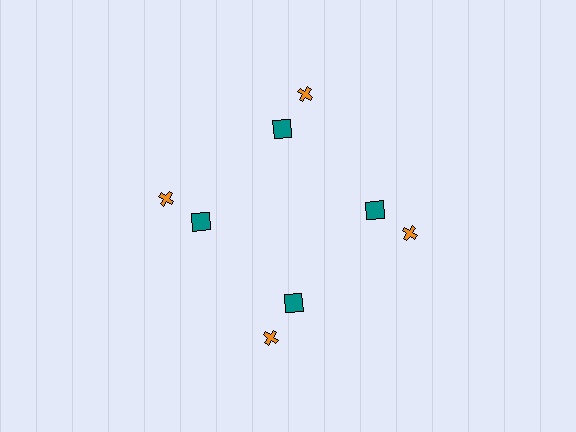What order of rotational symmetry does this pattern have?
This pattern has 4-fold rotational symmetry.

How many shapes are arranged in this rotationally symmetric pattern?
There are 8 shapes, arranged in 4 groups of 2.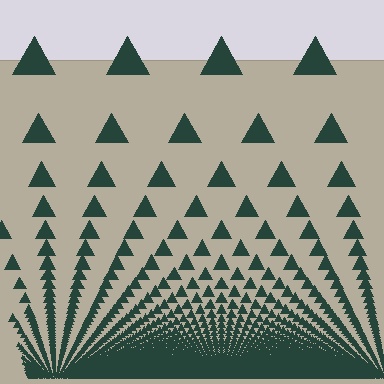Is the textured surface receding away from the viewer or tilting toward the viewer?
The surface appears to tilt toward the viewer. Texture elements get larger and sparser toward the top.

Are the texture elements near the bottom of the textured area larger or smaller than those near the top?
Smaller. The gradient is inverted — elements near the bottom are smaller and denser.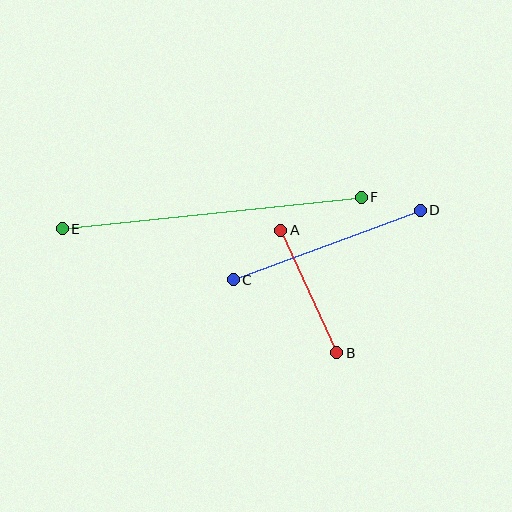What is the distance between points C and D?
The distance is approximately 199 pixels.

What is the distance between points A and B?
The distance is approximately 135 pixels.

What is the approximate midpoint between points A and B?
The midpoint is at approximately (309, 291) pixels.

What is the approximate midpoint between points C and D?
The midpoint is at approximately (327, 245) pixels.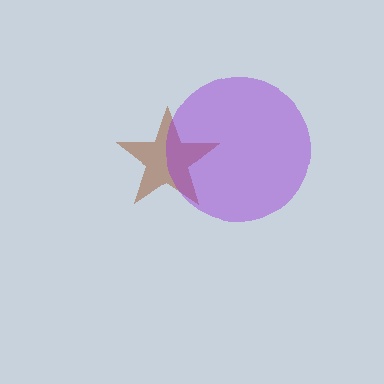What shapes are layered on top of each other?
The layered shapes are: a brown star, a purple circle.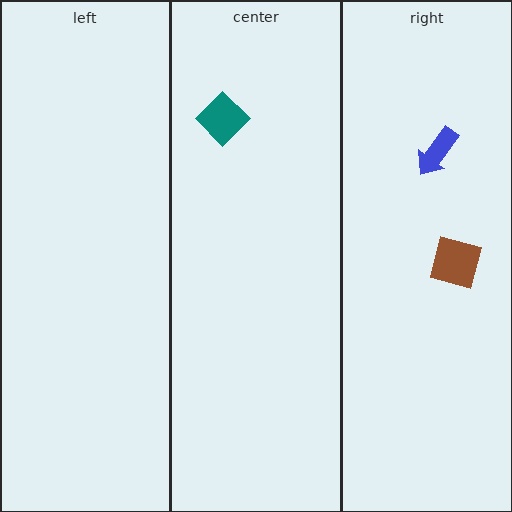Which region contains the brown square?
The right region.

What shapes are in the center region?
The teal diamond.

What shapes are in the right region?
The blue arrow, the brown square.